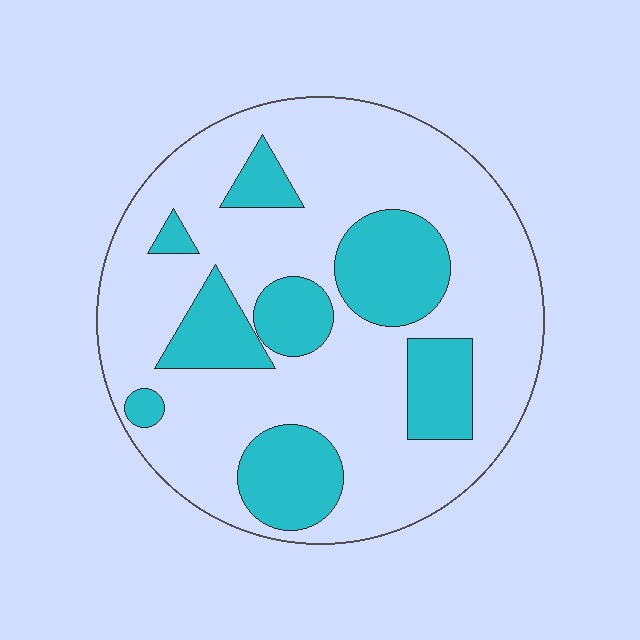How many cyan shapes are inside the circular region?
8.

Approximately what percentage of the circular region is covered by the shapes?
Approximately 30%.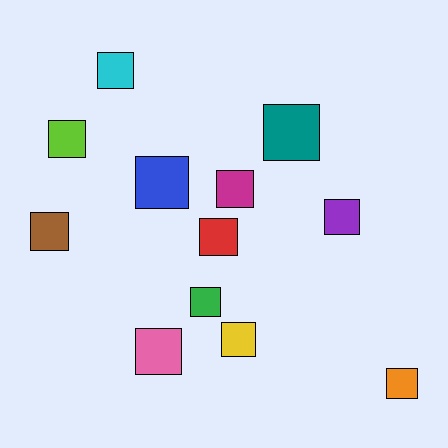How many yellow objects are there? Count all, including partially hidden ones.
There is 1 yellow object.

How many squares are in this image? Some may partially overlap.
There are 12 squares.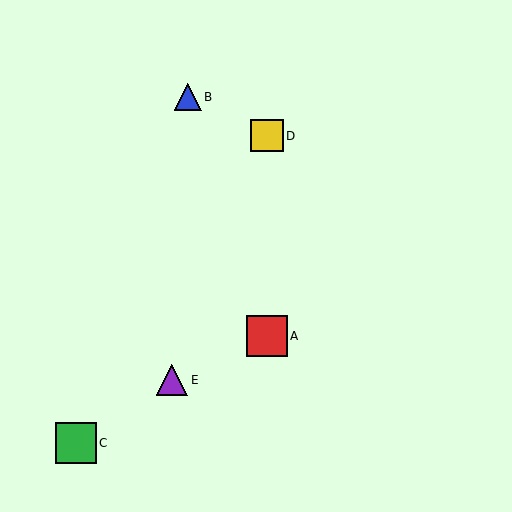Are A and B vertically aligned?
No, A is at x≈267 and B is at x≈188.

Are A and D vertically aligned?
Yes, both are at x≈267.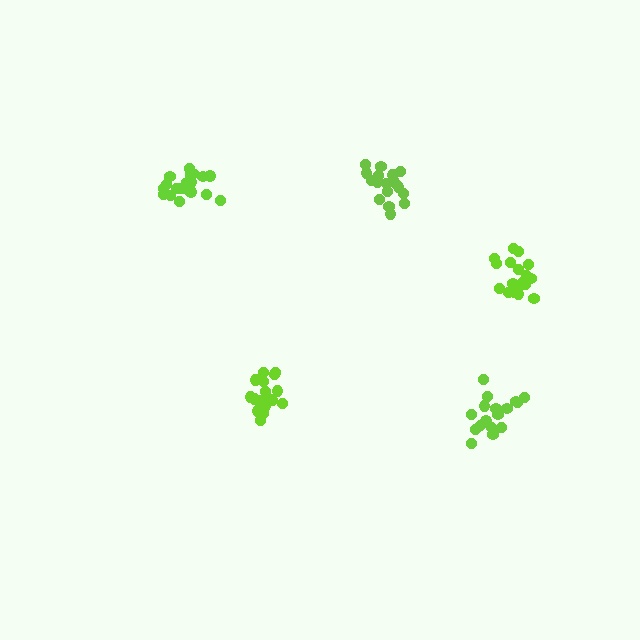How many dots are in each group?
Group 1: 20 dots, Group 2: 19 dots, Group 3: 19 dots, Group 4: 18 dots, Group 5: 18 dots (94 total).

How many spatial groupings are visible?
There are 5 spatial groupings.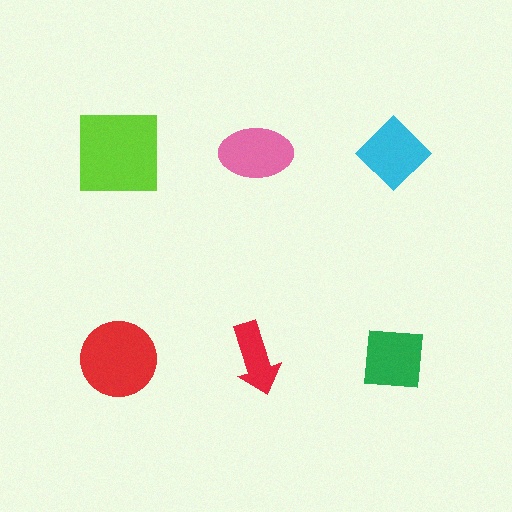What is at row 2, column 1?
A red circle.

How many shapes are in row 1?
3 shapes.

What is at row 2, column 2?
A red arrow.